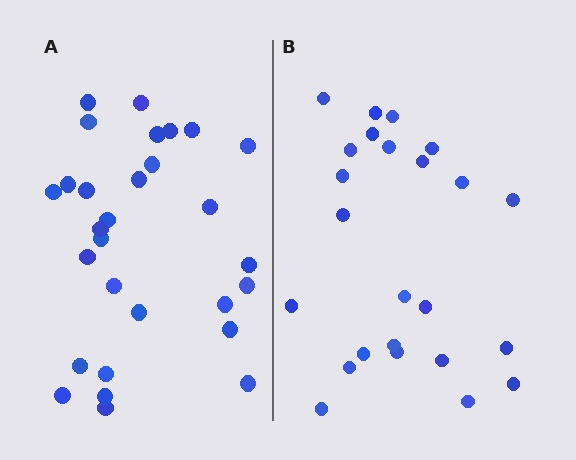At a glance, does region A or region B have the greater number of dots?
Region A (the left region) has more dots.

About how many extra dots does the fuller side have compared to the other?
Region A has about 5 more dots than region B.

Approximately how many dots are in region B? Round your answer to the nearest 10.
About 20 dots. (The exact count is 24, which rounds to 20.)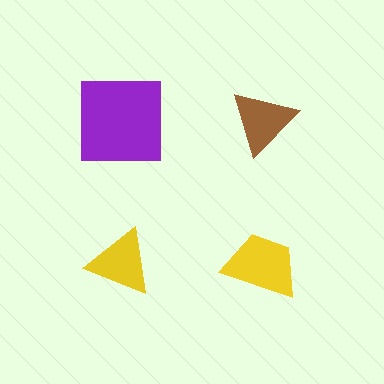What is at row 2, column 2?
A yellow trapezoid.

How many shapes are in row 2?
2 shapes.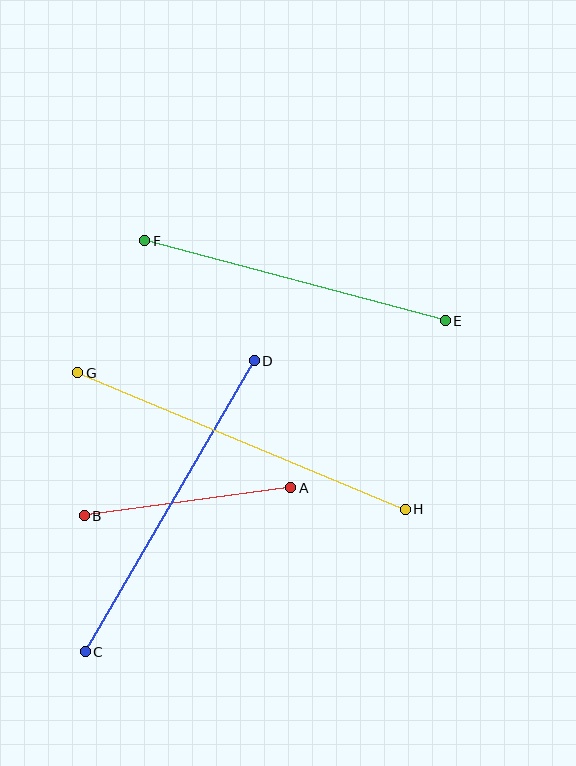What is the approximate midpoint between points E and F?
The midpoint is at approximately (295, 281) pixels.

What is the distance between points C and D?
The distance is approximately 337 pixels.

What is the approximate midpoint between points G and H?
The midpoint is at approximately (242, 441) pixels.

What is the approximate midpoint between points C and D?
The midpoint is at approximately (170, 506) pixels.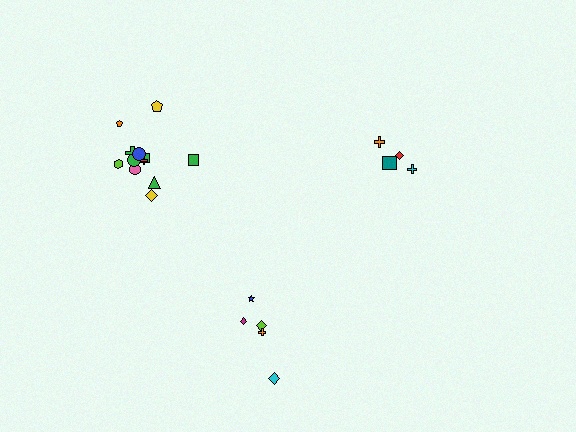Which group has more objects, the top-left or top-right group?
The top-left group.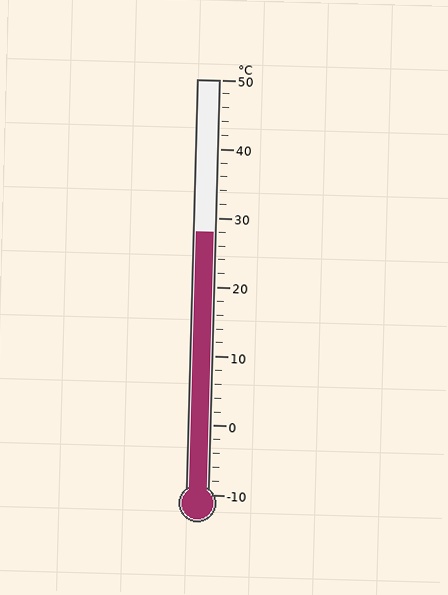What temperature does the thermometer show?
The thermometer shows approximately 28°C.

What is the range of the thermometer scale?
The thermometer scale ranges from -10°C to 50°C.